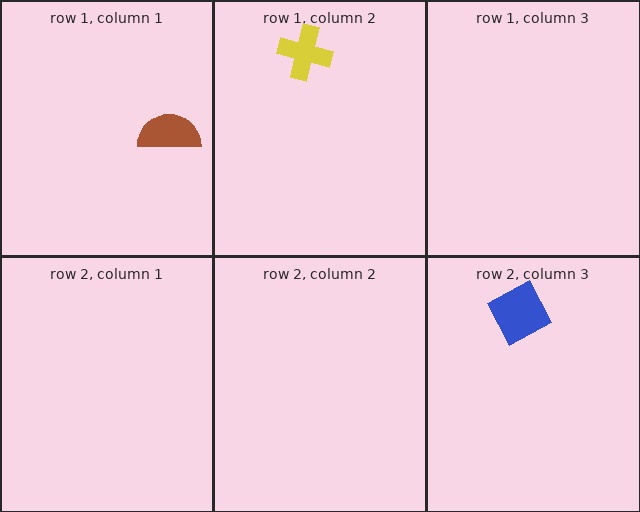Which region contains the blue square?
The row 2, column 3 region.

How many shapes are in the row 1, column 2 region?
1.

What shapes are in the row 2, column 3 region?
The blue square.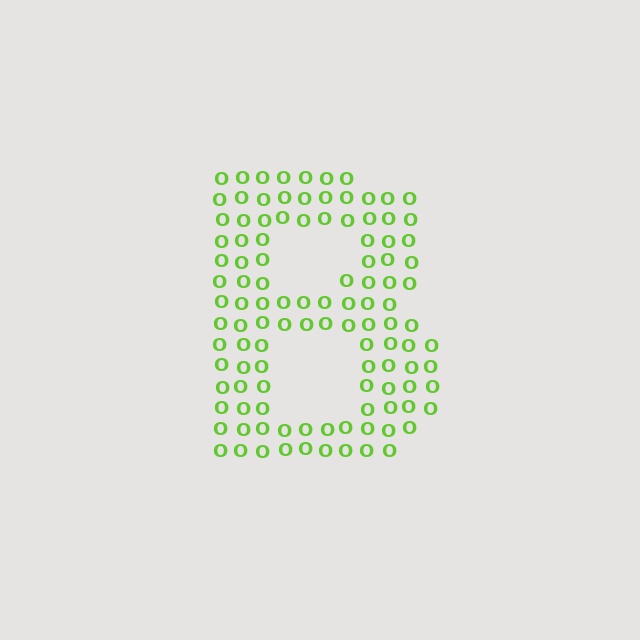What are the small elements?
The small elements are letter O's.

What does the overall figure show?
The overall figure shows the letter B.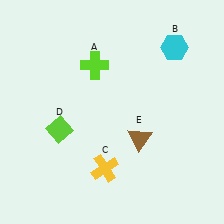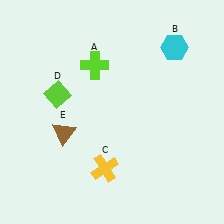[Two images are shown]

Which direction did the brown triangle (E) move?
The brown triangle (E) moved left.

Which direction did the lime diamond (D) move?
The lime diamond (D) moved up.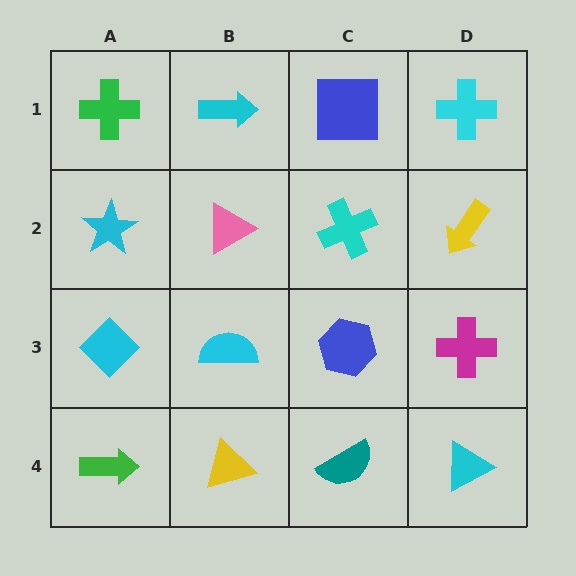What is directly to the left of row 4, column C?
A yellow triangle.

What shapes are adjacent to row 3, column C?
A cyan cross (row 2, column C), a teal semicircle (row 4, column C), a cyan semicircle (row 3, column B), a magenta cross (row 3, column D).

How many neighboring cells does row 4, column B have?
3.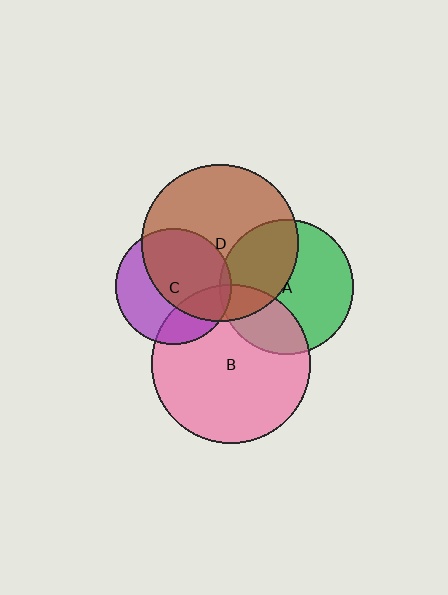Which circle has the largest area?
Circle B (pink).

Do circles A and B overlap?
Yes.